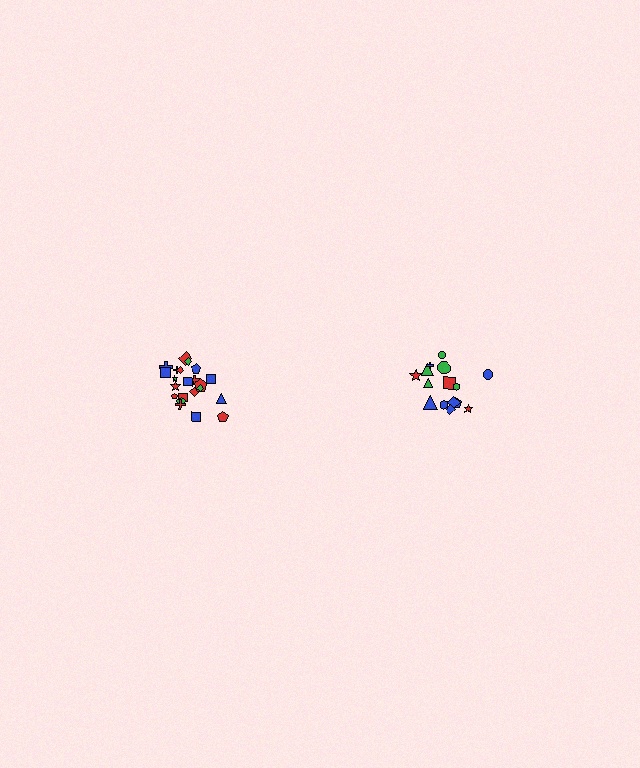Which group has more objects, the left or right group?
The left group.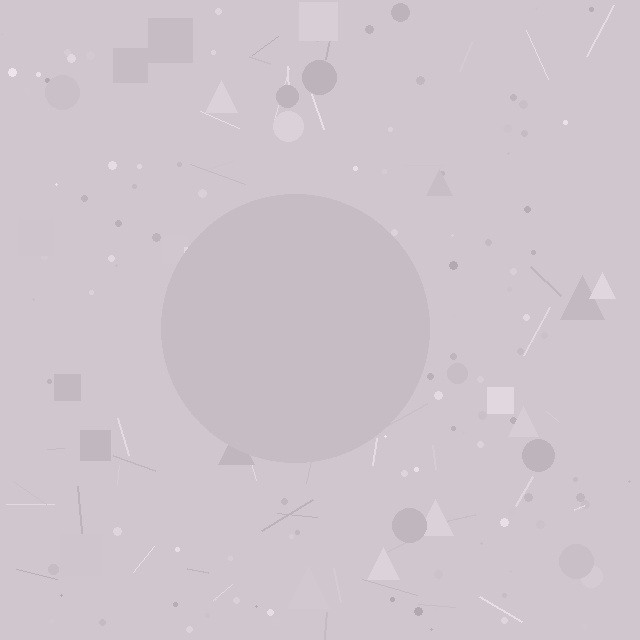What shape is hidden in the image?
A circle is hidden in the image.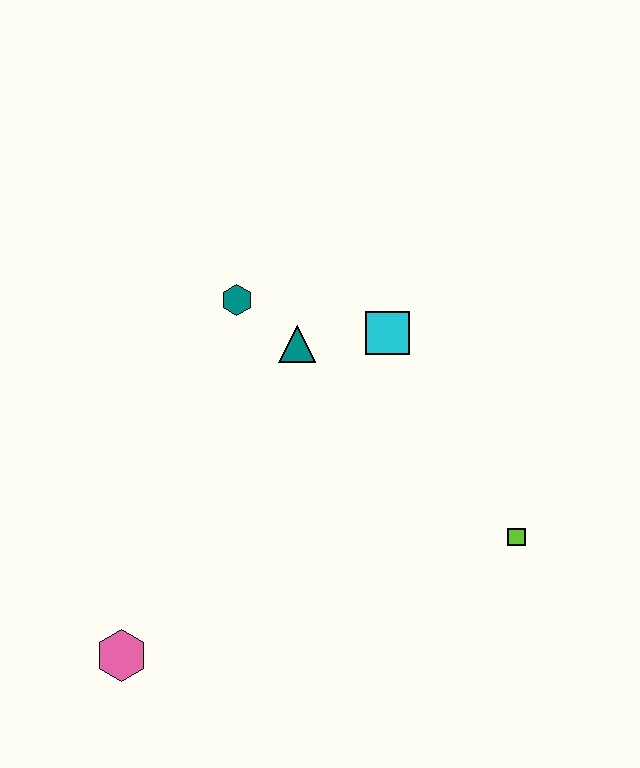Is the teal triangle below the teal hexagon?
Yes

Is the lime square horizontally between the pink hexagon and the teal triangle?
No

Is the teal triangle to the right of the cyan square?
No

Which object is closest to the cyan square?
The teal triangle is closest to the cyan square.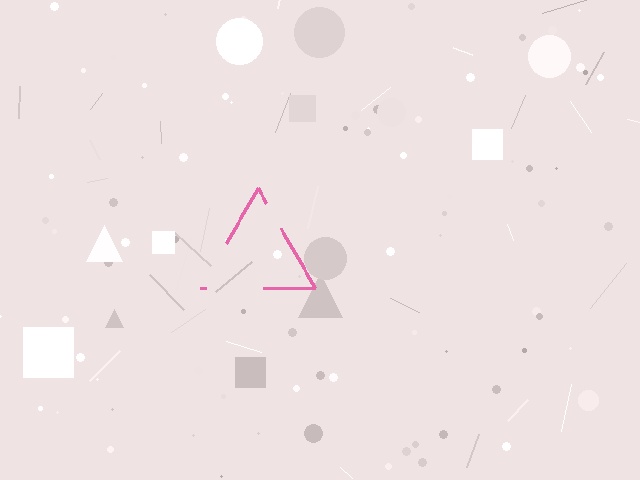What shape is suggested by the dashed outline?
The dashed outline suggests a triangle.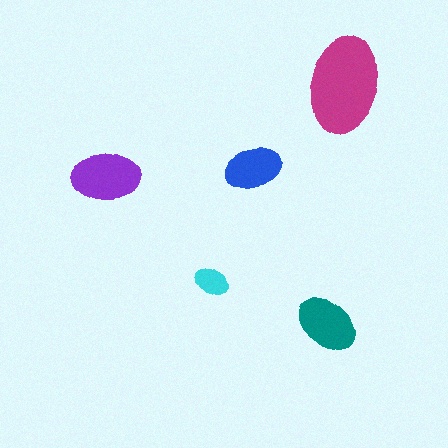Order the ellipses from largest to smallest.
the magenta one, the purple one, the teal one, the blue one, the cyan one.